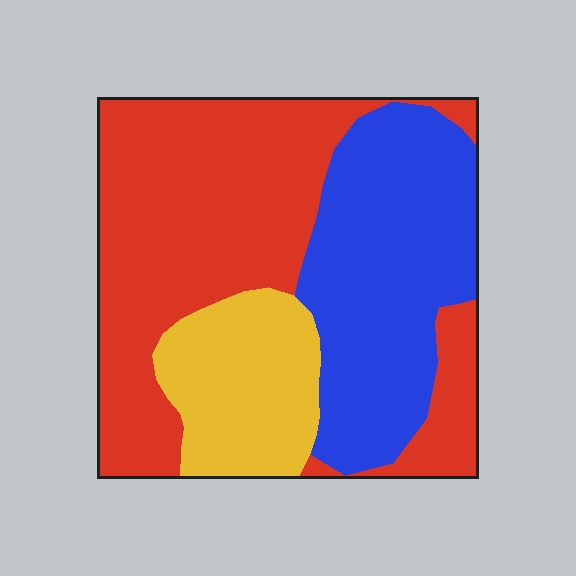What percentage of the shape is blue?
Blue covers around 35% of the shape.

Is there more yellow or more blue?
Blue.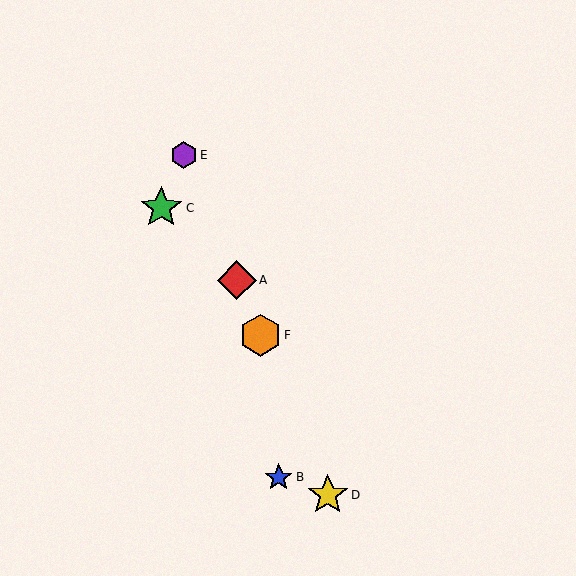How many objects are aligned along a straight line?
4 objects (A, D, E, F) are aligned along a straight line.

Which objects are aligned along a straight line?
Objects A, D, E, F are aligned along a straight line.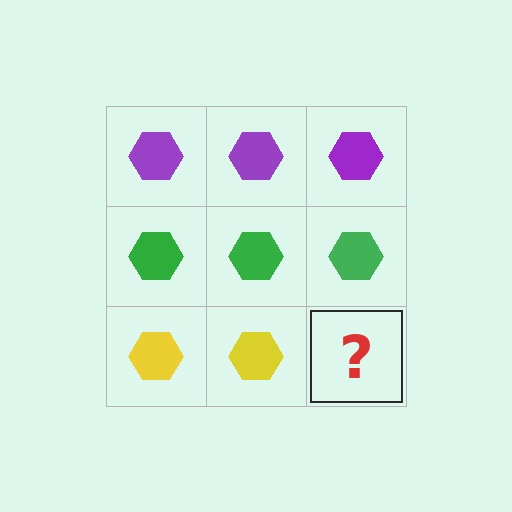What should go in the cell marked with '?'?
The missing cell should contain a yellow hexagon.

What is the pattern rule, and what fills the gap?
The rule is that each row has a consistent color. The gap should be filled with a yellow hexagon.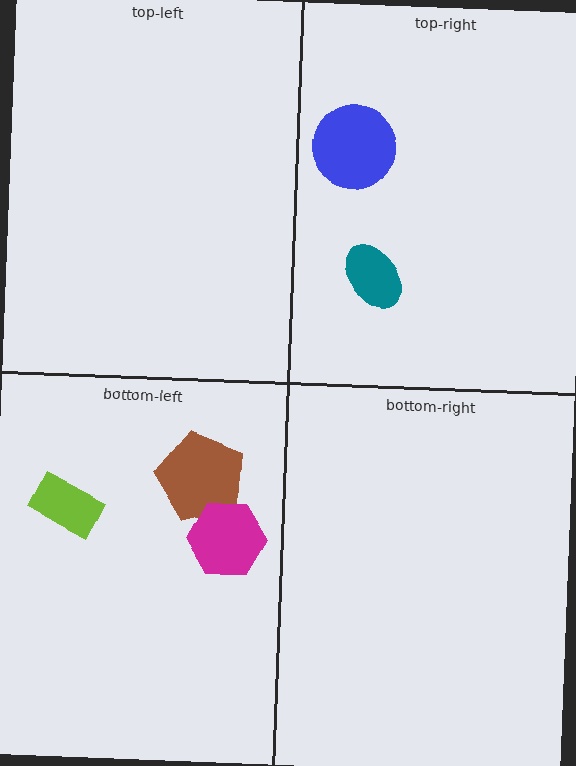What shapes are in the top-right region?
The blue circle, the teal ellipse.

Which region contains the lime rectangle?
The bottom-left region.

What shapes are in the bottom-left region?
The brown pentagon, the lime rectangle, the magenta hexagon.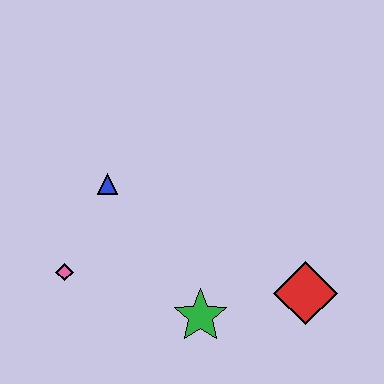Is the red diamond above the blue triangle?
No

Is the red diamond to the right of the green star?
Yes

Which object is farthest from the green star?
The blue triangle is farthest from the green star.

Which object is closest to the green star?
The red diamond is closest to the green star.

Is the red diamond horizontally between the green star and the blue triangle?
No